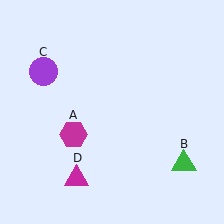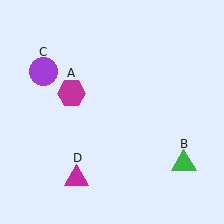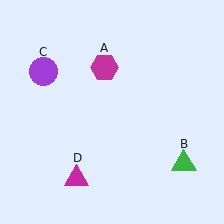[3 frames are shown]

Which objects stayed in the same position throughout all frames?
Green triangle (object B) and purple circle (object C) and magenta triangle (object D) remained stationary.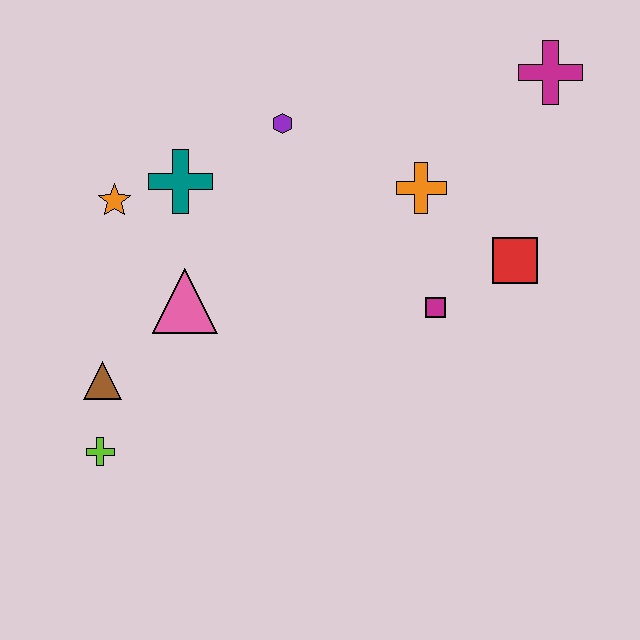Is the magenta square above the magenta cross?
No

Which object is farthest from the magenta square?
The lime cross is farthest from the magenta square.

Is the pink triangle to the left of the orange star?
No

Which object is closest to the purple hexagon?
The teal cross is closest to the purple hexagon.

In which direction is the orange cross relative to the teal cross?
The orange cross is to the right of the teal cross.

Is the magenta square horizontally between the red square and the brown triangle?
Yes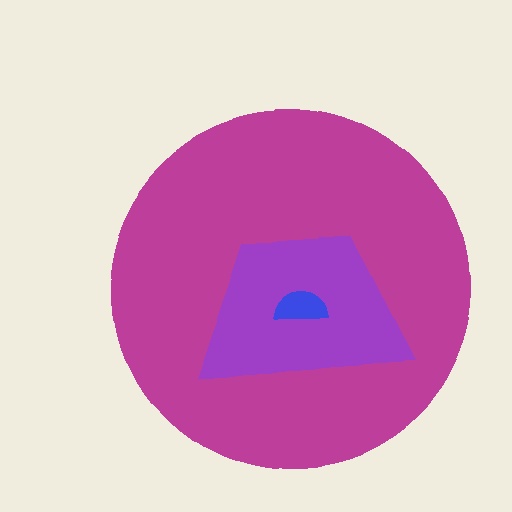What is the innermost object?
The blue semicircle.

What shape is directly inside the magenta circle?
The purple trapezoid.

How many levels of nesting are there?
3.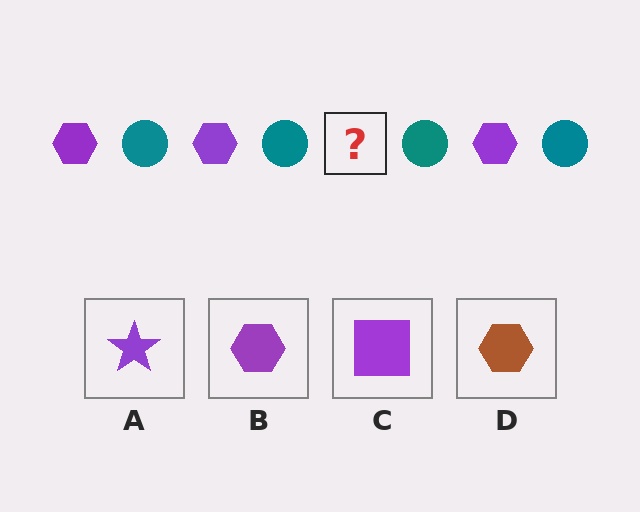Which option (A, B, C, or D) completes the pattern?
B.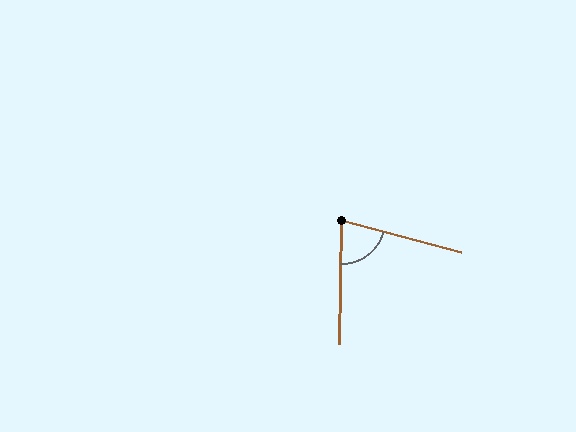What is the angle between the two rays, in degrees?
Approximately 76 degrees.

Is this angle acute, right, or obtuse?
It is acute.